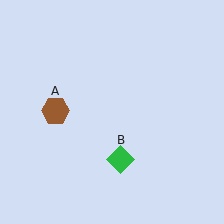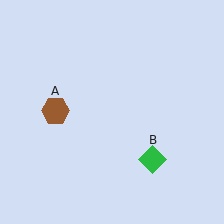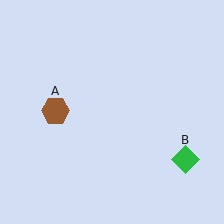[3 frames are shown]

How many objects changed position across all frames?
1 object changed position: green diamond (object B).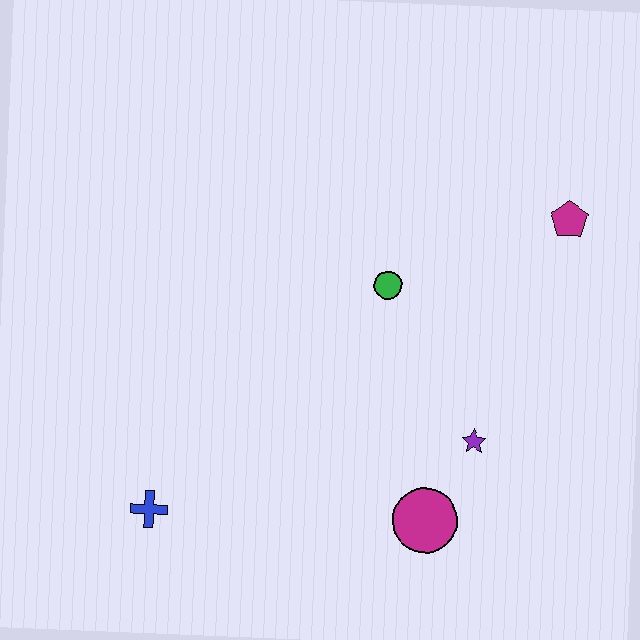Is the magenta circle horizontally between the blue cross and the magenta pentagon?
Yes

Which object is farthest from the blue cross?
The magenta pentagon is farthest from the blue cross.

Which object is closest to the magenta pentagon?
The green circle is closest to the magenta pentagon.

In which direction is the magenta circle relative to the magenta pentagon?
The magenta circle is below the magenta pentagon.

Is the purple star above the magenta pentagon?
No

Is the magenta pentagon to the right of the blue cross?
Yes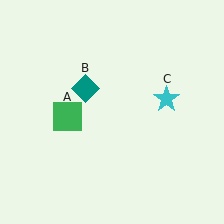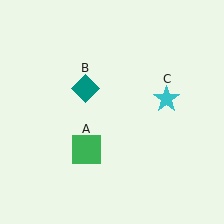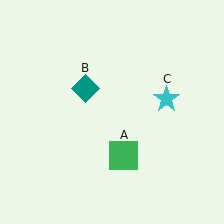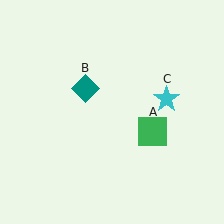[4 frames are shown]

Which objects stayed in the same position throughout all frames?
Teal diamond (object B) and cyan star (object C) remained stationary.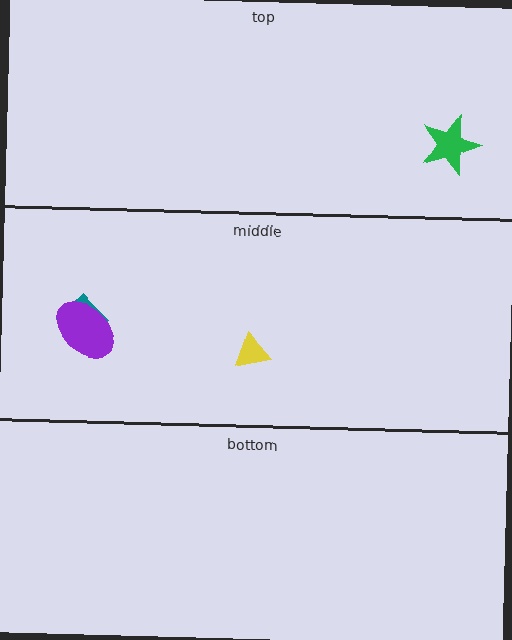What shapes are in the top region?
The green star.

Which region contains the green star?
The top region.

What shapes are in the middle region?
The teal diamond, the yellow triangle, the purple ellipse.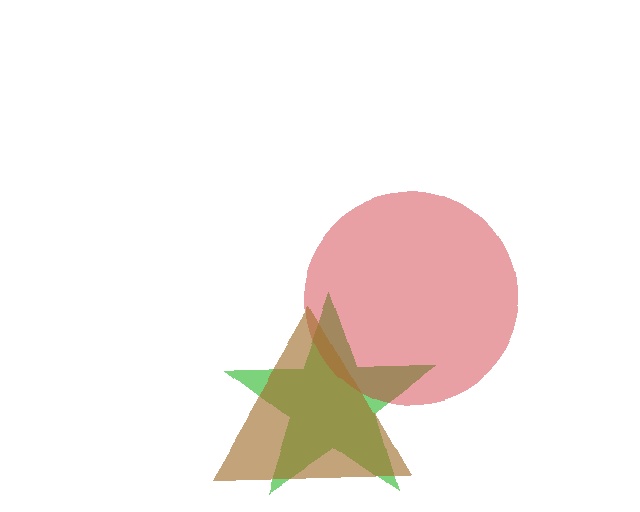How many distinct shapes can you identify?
There are 3 distinct shapes: a green star, a red circle, a brown triangle.